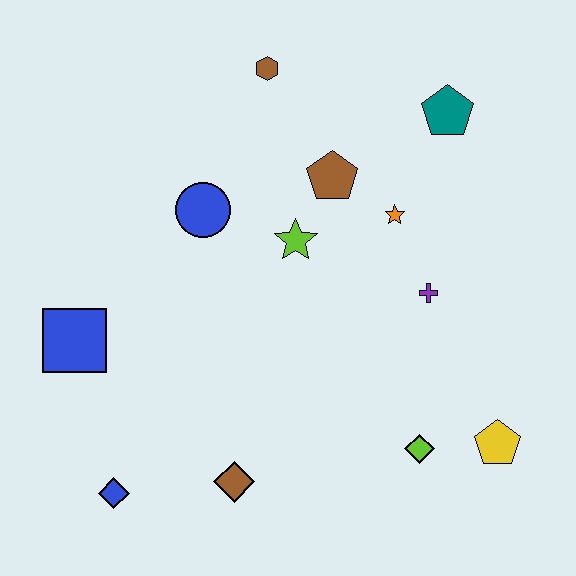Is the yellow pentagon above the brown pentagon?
No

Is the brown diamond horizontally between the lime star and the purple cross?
No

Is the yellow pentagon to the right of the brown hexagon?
Yes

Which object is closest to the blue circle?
The lime star is closest to the blue circle.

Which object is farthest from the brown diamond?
The teal pentagon is farthest from the brown diamond.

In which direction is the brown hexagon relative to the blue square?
The brown hexagon is above the blue square.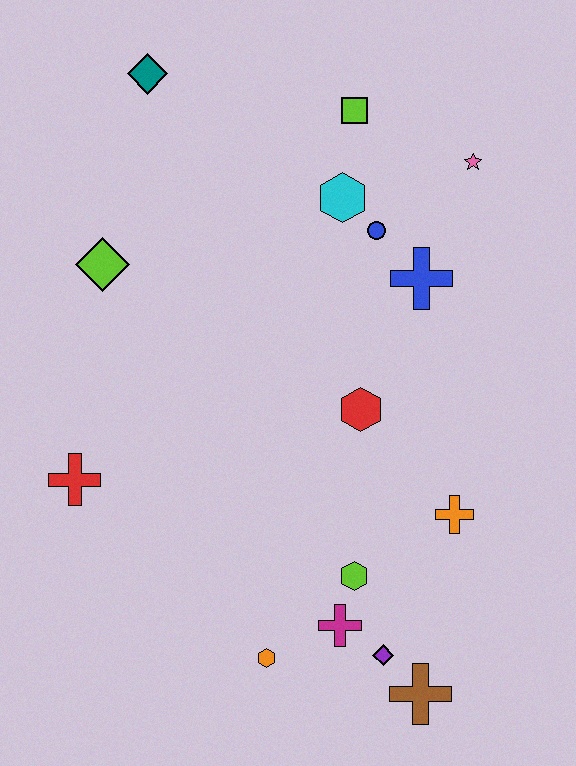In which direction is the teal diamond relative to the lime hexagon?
The teal diamond is above the lime hexagon.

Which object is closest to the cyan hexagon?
The blue circle is closest to the cyan hexagon.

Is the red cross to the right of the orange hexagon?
No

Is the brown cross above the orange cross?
No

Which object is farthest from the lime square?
The brown cross is farthest from the lime square.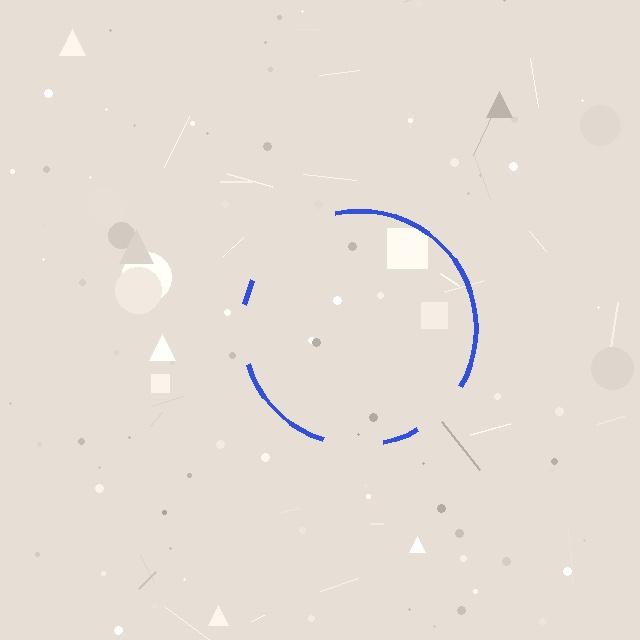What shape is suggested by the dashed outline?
The dashed outline suggests a circle.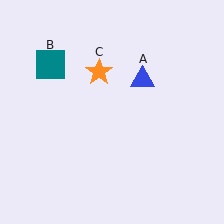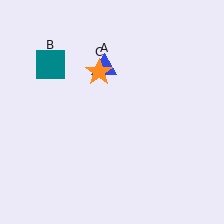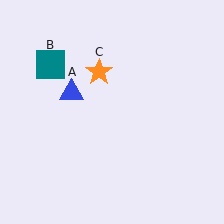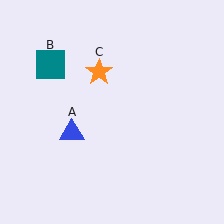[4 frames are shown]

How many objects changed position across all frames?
1 object changed position: blue triangle (object A).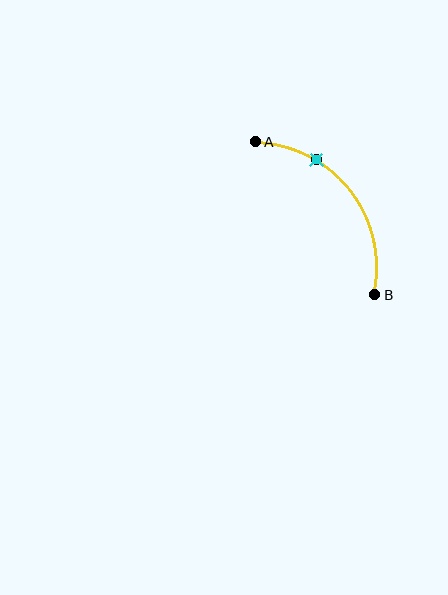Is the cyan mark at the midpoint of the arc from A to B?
No. The cyan mark lies on the arc but is closer to endpoint A. The arc midpoint would be at the point on the curve equidistant along the arc from both A and B.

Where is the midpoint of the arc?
The arc midpoint is the point on the curve farthest from the straight line joining A and B. It sits above and to the right of that line.